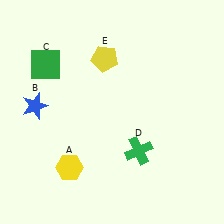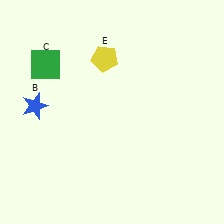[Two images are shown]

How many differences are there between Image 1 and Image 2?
There are 2 differences between the two images.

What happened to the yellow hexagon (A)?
The yellow hexagon (A) was removed in Image 2. It was in the bottom-left area of Image 1.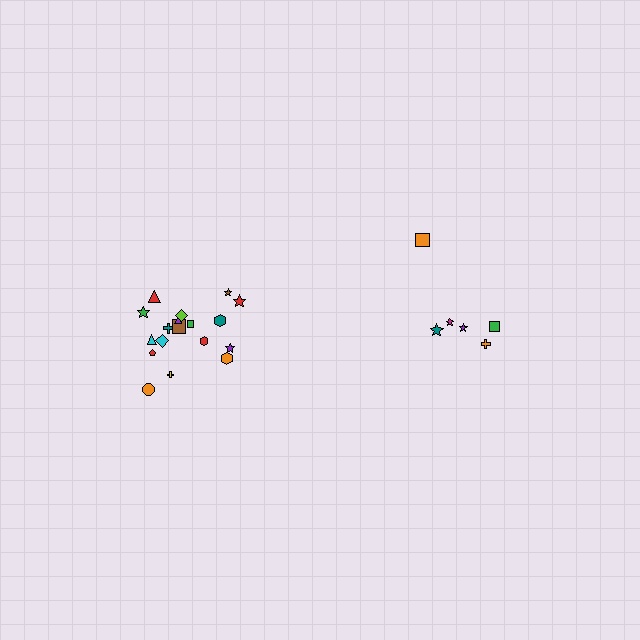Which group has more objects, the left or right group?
The left group.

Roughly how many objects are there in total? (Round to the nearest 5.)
Roughly 25 objects in total.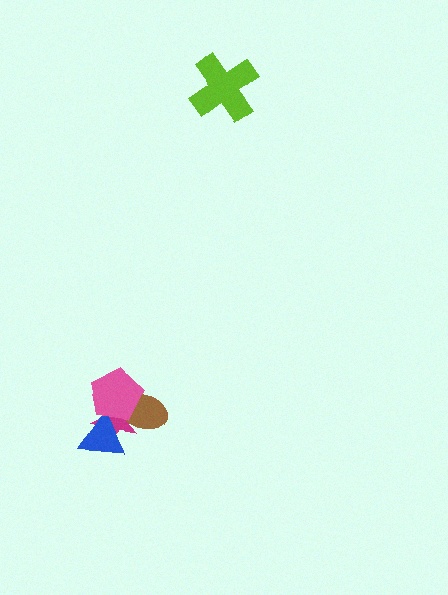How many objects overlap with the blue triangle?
3 objects overlap with the blue triangle.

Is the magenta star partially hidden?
Yes, it is partially covered by another shape.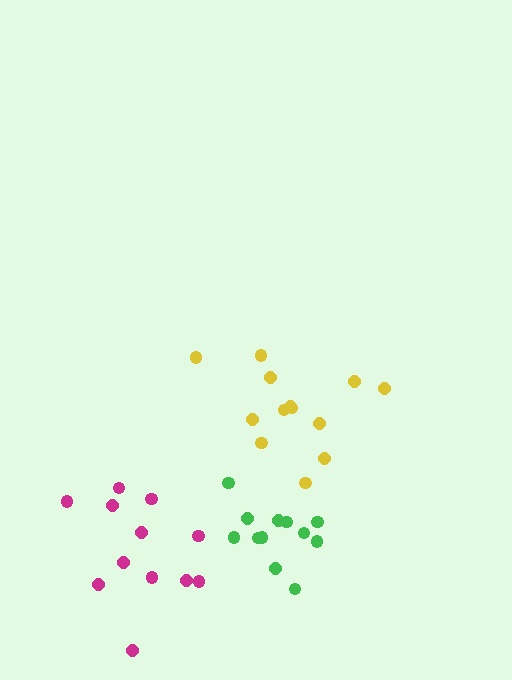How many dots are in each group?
Group 1: 12 dots, Group 2: 13 dots, Group 3: 12 dots (37 total).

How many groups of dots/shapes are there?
There are 3 groups.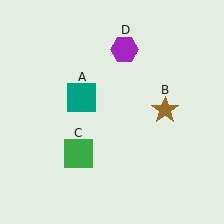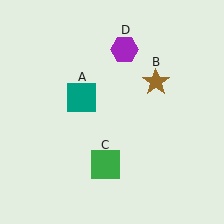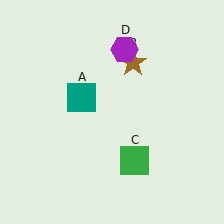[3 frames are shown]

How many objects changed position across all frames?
2 objects changed position: brown star (object B), green square (object C).